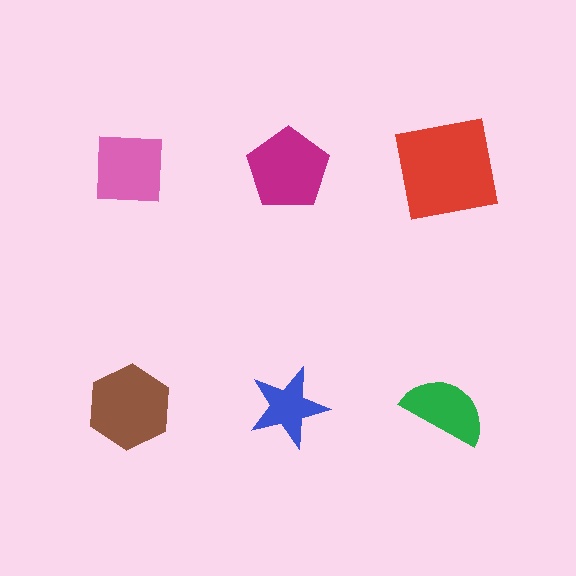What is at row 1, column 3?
A red square.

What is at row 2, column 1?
A brown hexagon.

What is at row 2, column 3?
A green semicircle.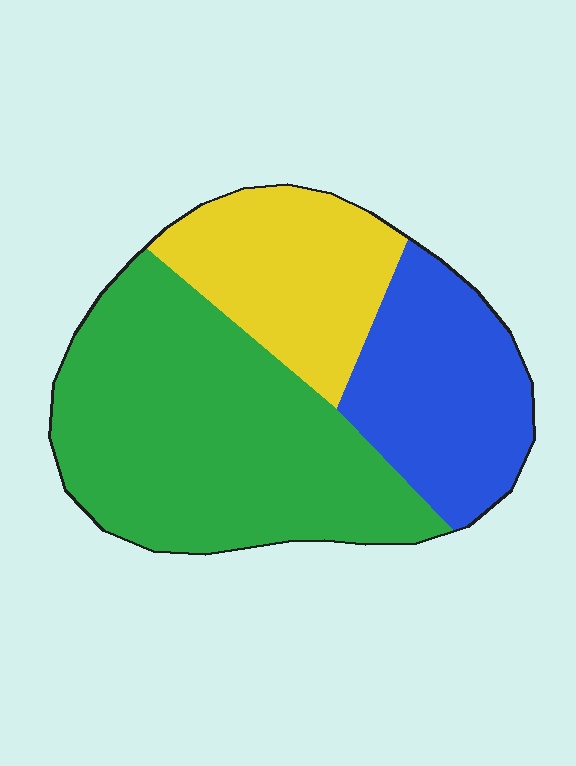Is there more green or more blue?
Green.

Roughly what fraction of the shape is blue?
Blue takes up between a quarter and a half of the shape.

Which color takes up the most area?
Green, at roughly 50%.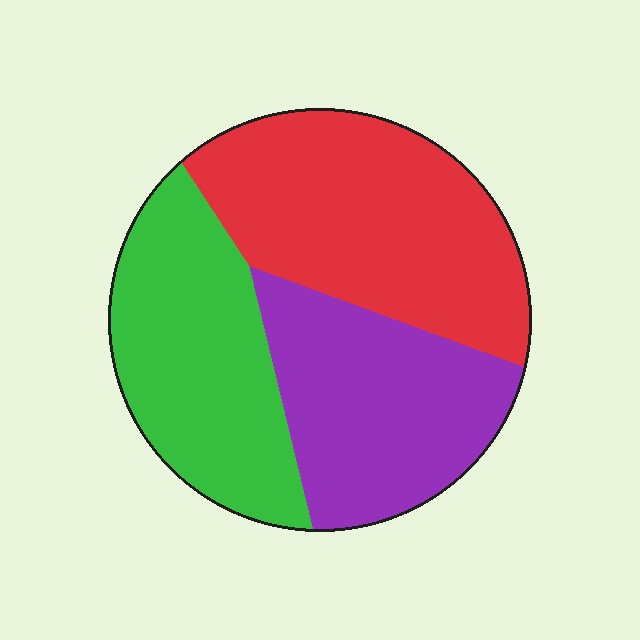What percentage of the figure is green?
Green covers around 30% of the figure.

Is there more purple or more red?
Red.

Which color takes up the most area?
Red, at roughly 40%.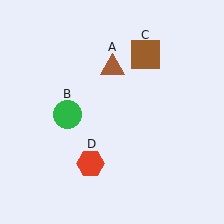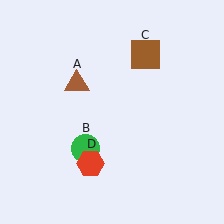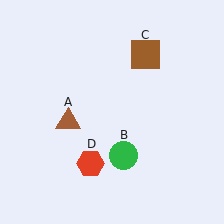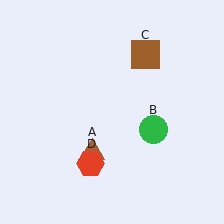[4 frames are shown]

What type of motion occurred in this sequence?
The brown triangle (object A), green circle (object B) rotated counterclockwise around the center of the scene.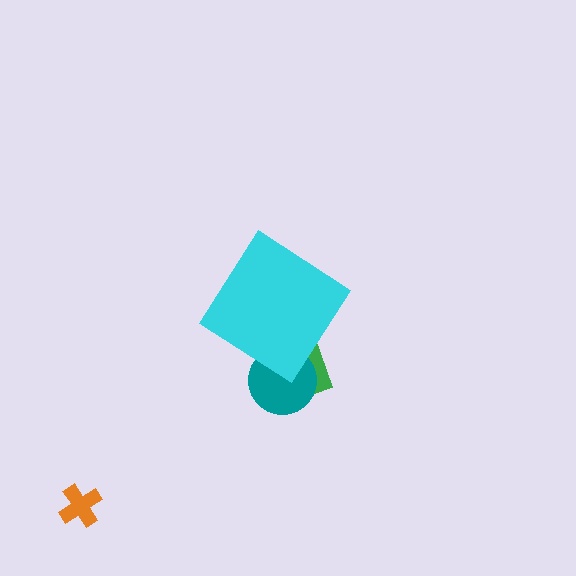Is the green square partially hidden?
Yes, the green square is partially hidden behind the cyan diamond.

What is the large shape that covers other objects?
A cyan diamond.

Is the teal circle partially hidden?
Yes, the teal circle is partially hidden behind the cyan diamond.